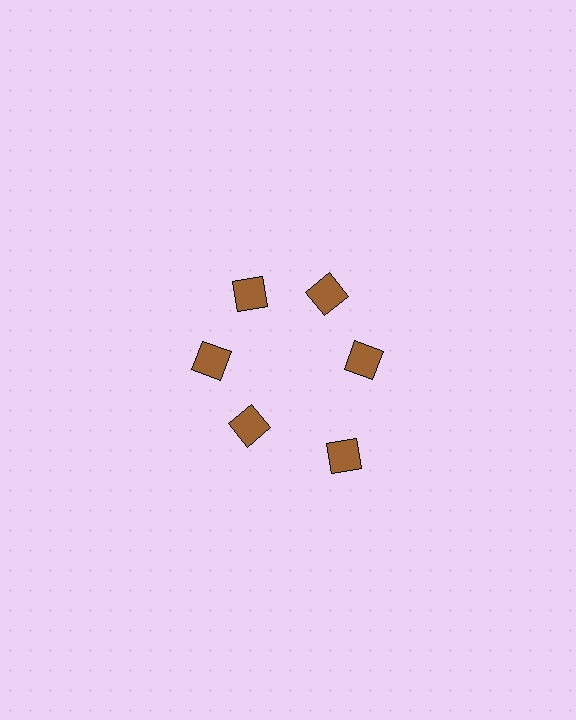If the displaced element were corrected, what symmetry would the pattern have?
It would have 6-fold rotational symmetry — the pattern would map onto itself every 60 degrees.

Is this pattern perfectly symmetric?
No. The 6 brown diamonds are arranged in a ring, but one element near the 5 o'clock position is pushed outward from the center, breaking the 6-fold rotational symmetry.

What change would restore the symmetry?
The symmetry would be restored by moving it inward, back onto the ring so that all 6 diamonds sit at equal angles and equal distance from the center.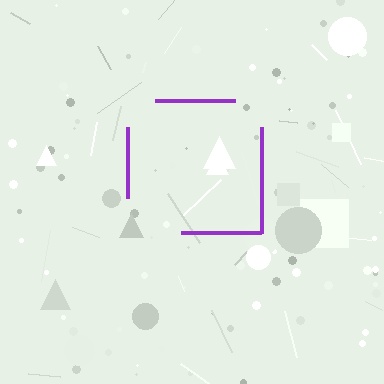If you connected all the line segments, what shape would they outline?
They would outline a square.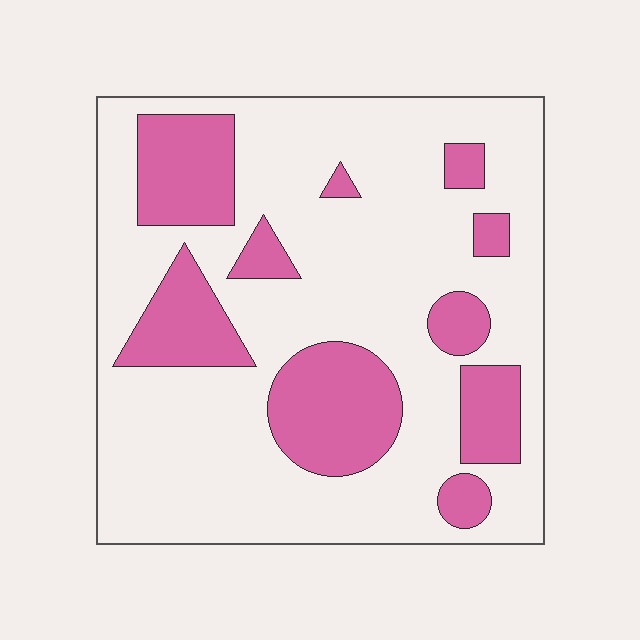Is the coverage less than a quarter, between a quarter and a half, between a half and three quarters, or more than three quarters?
Between a quarter and a half.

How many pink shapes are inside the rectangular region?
10.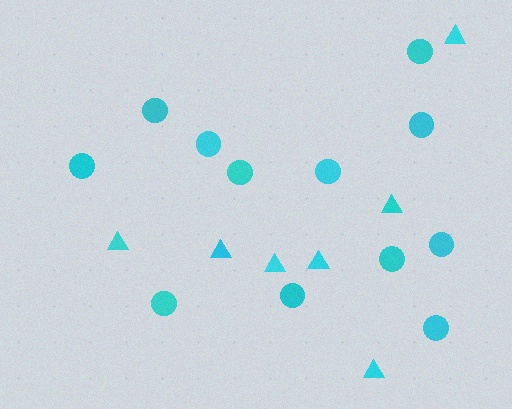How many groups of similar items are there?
There are 2 groups: one group of triangles (7) and one group of circles (12).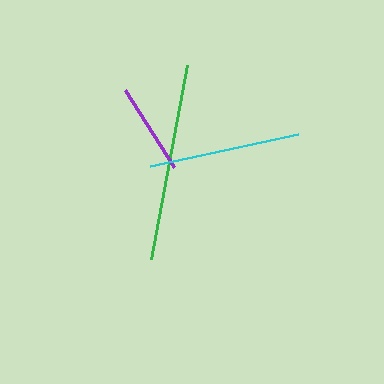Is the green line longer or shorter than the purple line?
The green line is longer than the purple line.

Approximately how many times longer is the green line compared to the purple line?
The green line is approximately 2.2 times the length of the purple line.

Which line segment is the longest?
The green line is the longest at approximately 198 pixels.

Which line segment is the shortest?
The purple line is the shortest at approximately 90 pixels.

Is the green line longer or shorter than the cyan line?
The green line is longer than the cyan line.